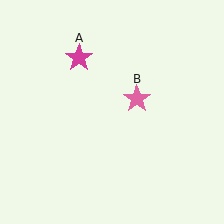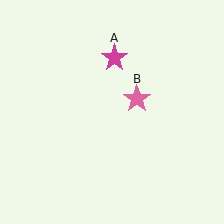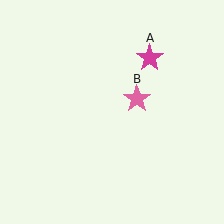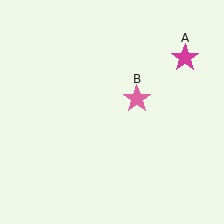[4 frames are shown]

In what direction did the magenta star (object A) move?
The magenta star (object A) moved right.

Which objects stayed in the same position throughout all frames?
Pink star (object B) remained stationary.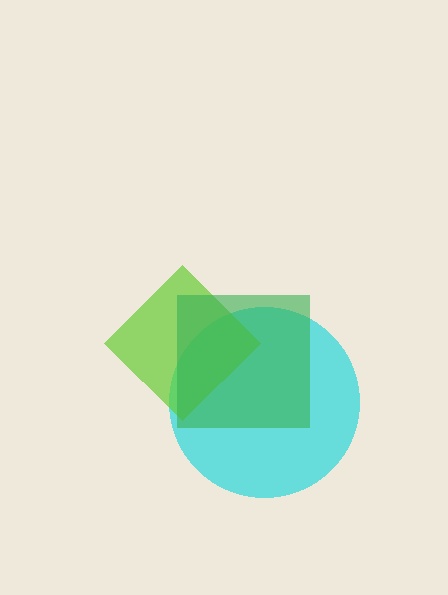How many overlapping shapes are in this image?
There are 3 overlapping shapes in the image.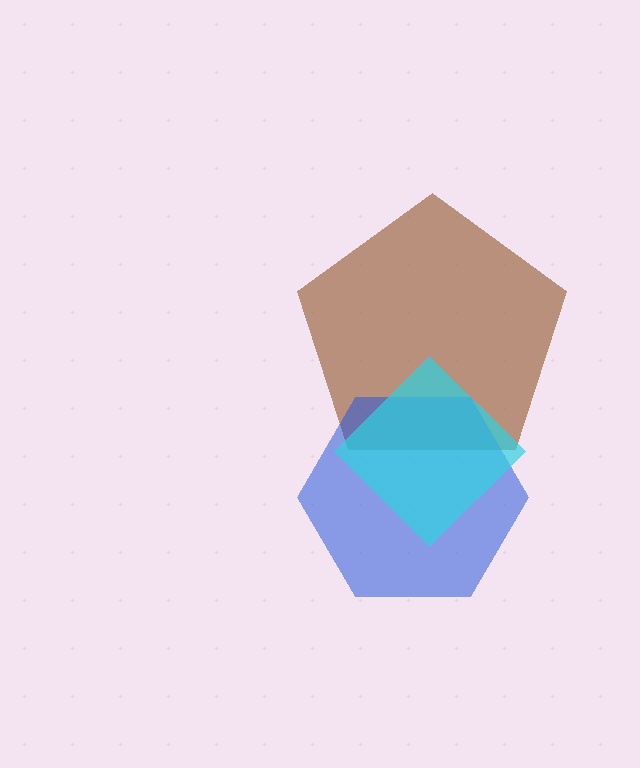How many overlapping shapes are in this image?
There are 3 overlapping shapes in the image.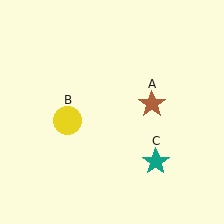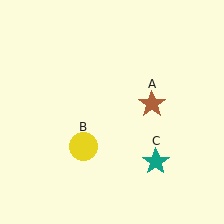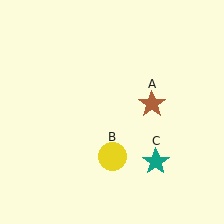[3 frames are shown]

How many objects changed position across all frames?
1 object changed position: yellow circle (object B).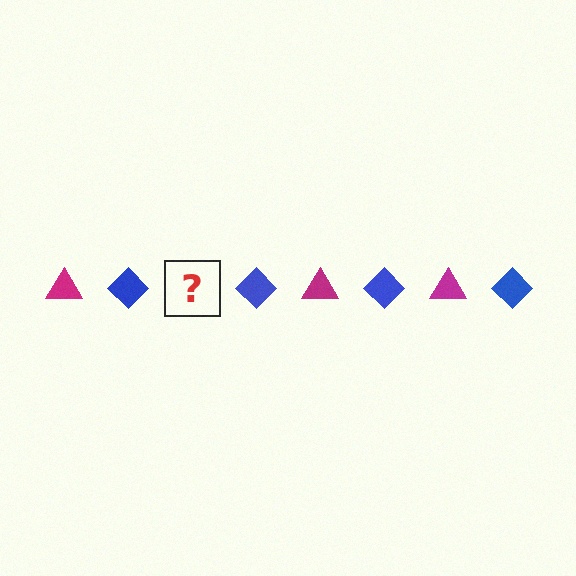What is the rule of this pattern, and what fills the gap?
The rule is that the pattern alternates between magenta triangle and blue diamond. The gap should be filled with a magenta triangle.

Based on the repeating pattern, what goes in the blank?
The blank should be a magenta triangle.